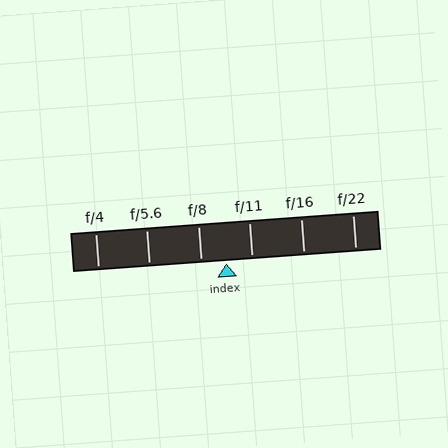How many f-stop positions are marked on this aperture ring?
There are 6 f-stop positions marked.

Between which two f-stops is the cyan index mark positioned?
The index mark is between f/8 and f/11.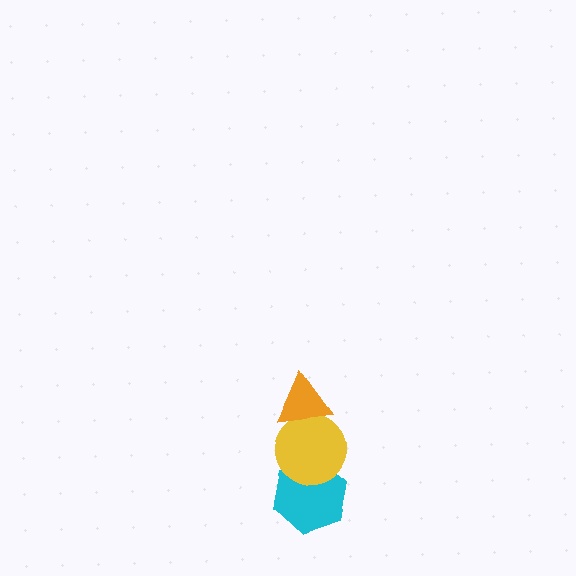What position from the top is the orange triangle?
The orange triangle is 1st from the top.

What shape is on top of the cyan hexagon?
The yellow circle is on top of the cyan hexagon.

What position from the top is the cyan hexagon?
The cyan hexagon is 3rd from the top.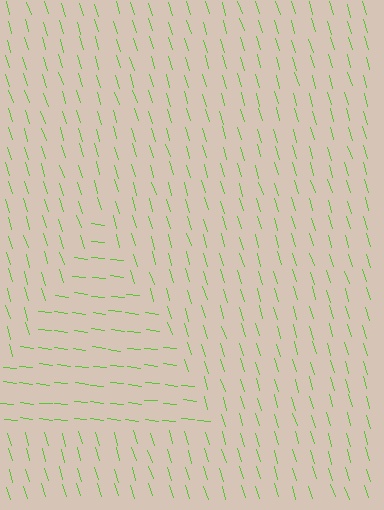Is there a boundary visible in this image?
Yes, there is a texture boundary formed by a change in line orientation.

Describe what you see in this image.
The image is filled with small lime line segments. A triangle region in the image has lines oriented differently from the surrounding lines, creating a visible texture boundary.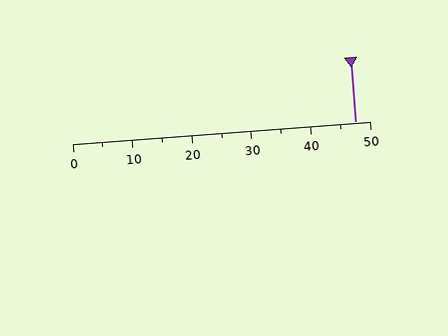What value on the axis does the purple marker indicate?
The marker indicates approximately 47.5.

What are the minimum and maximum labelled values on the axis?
The axis runs from 0 to 50.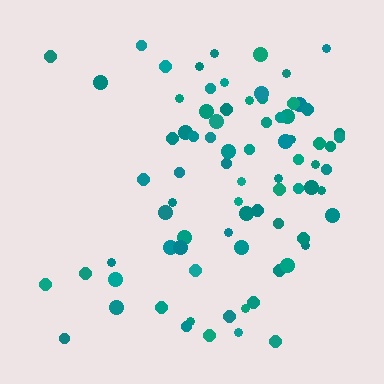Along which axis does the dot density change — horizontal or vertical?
Horizontal.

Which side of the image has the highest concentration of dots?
The right.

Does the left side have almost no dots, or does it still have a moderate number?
Still a moderate number, just noticeably fewer than the right.